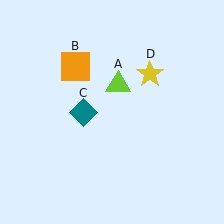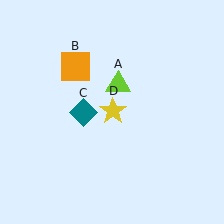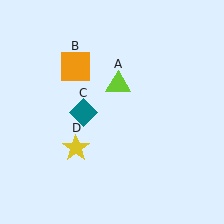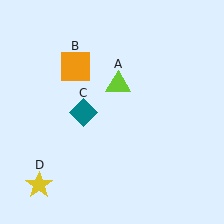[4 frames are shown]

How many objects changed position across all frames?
1 object changed position: yellow star (object D).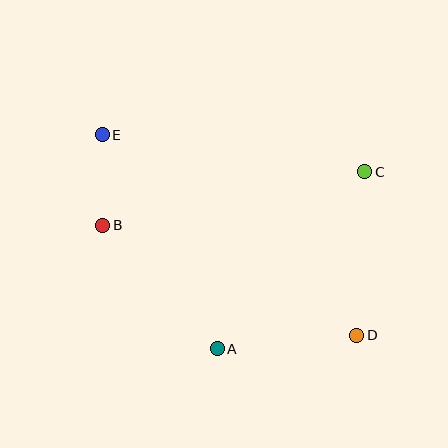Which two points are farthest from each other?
Points D and E are farthest from each other.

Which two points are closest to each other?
Points B and E are closest to each other.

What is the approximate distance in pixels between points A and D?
The distance between A and D is approximately 140 pixels.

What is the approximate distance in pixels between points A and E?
The distance between A and E is approximately 243 pixels.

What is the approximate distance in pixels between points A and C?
The distance between A and C is approximately 231 pixels.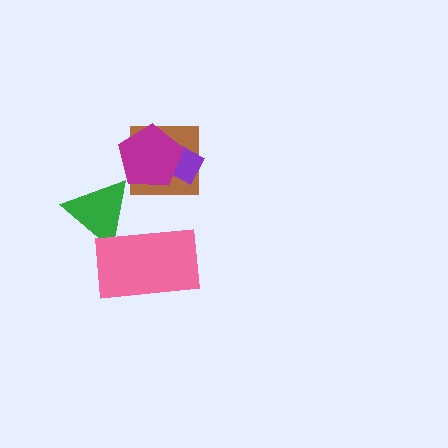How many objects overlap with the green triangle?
1 object overlaps with the green triangle.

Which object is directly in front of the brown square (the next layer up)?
The purple rectangle is directly in front of the brown square.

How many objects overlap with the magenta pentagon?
2 objects overlap with the magenta pentagon.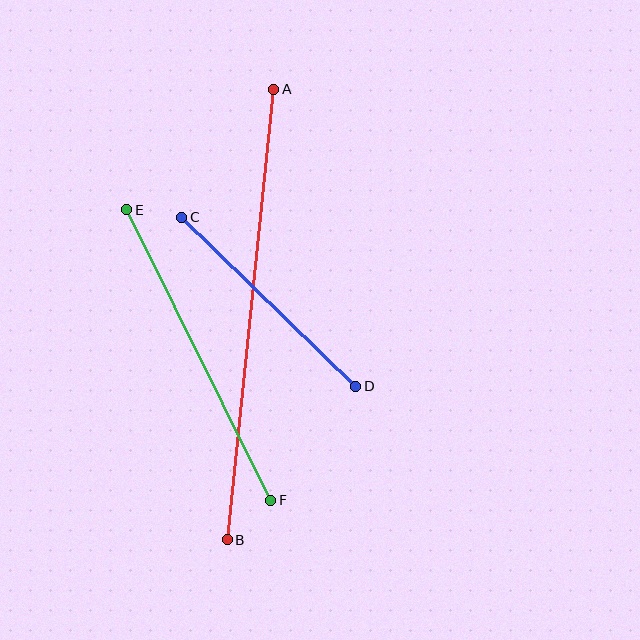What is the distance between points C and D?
The distance is approximately 243 pixels.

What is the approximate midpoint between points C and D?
The midpoint is at approximately (269, 302) pixels.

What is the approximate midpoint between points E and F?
The midpoint is at approximately (199, 355) pixels.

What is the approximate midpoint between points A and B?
The midpoint is at approximately (250, 314) pixels.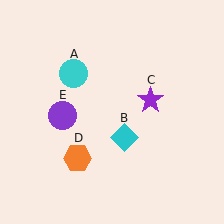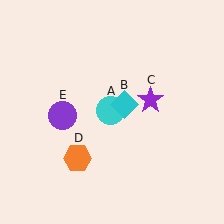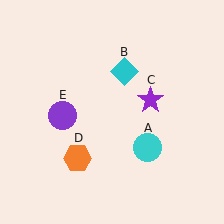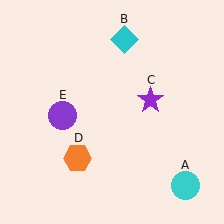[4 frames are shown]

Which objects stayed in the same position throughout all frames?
Purple star (object C) and orange hexagon (object D) and purple circle (object E) remained stationary.